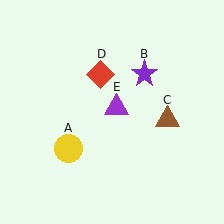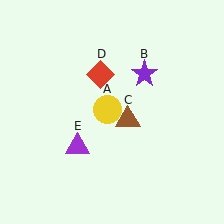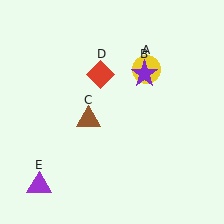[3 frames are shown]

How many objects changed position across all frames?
3 objects changed position: yellow circle (object A), brown triangle (object C), purple triangle (object E).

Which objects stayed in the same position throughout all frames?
Purple star (object B) and red diamond (object D) remained stationary.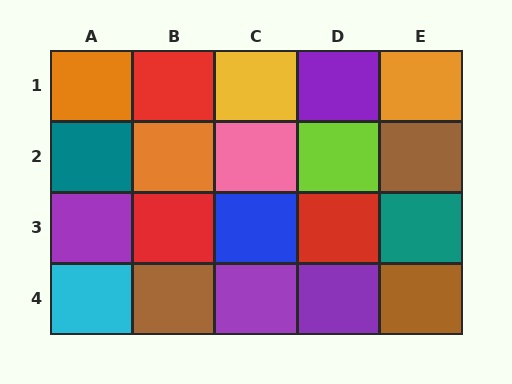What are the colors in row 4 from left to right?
Cyan, brown, purple, purple, brown.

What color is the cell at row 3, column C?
Blue.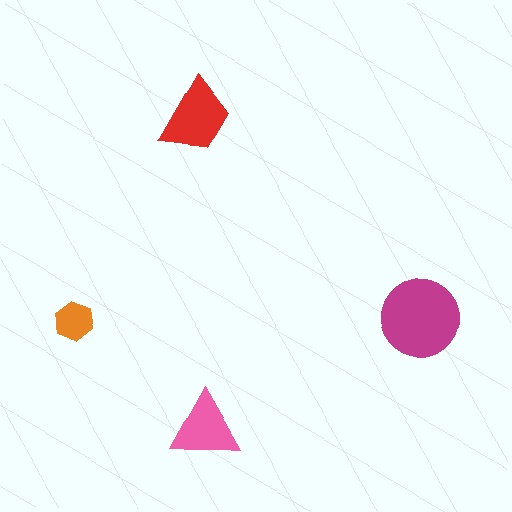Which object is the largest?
The magenta circle.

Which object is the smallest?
The orange hexagon.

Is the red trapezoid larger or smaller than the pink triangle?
Larger.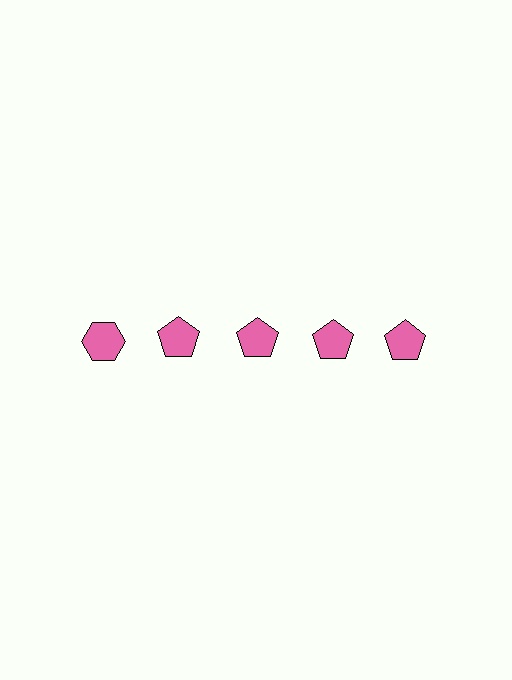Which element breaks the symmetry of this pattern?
The pink hexagon in the top row, leftmost column breaks the symmetry. All other shapes are pink pentagons.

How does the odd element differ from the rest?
It has a different shape: hexagon instead of pentagon.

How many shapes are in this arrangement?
There are 5 shapes arranged in a grid pattern.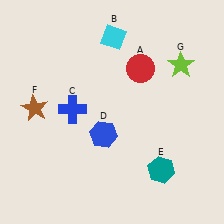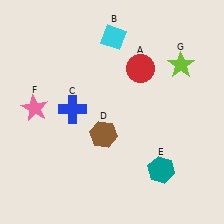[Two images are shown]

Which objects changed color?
D changed from blue to brown. F changed from brown to pink.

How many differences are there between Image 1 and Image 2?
There are 2 differences between the two images.